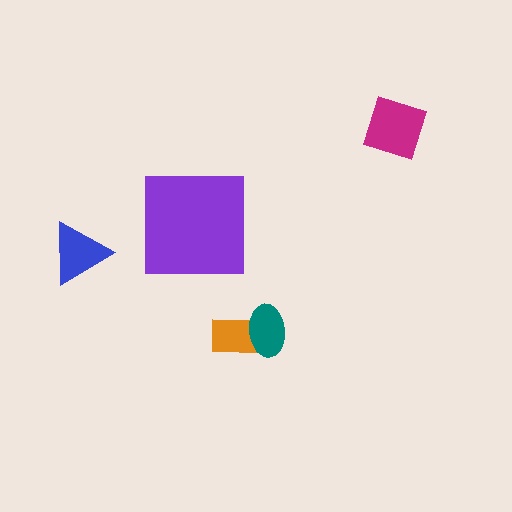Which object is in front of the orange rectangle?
The teal ellipse is in front of the orange rectangle.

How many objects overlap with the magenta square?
0 objects overlap with the magenta square.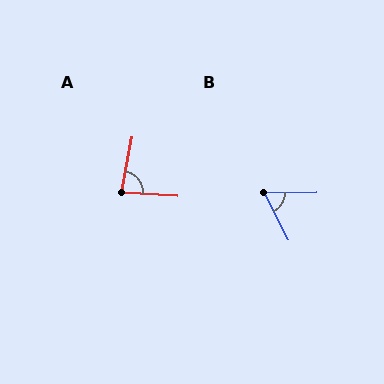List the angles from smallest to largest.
B (63°), A (82°).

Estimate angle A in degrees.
Approximately 82 degrees.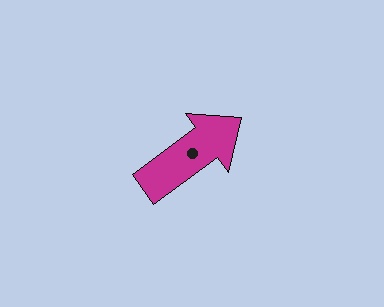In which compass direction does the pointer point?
Northeast.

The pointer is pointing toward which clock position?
Roughly 2 o'clock.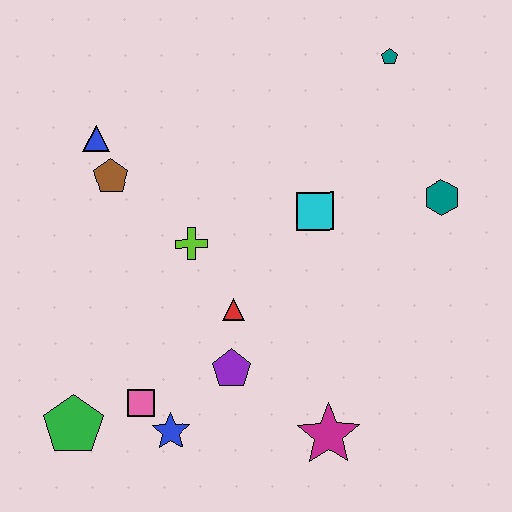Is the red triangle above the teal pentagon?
No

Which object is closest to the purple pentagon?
The red triangle is closest to the purple pentagon.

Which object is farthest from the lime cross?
The teal pentagon is farthest from the lime cross.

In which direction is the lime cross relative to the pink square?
The lime cross is above the pink square.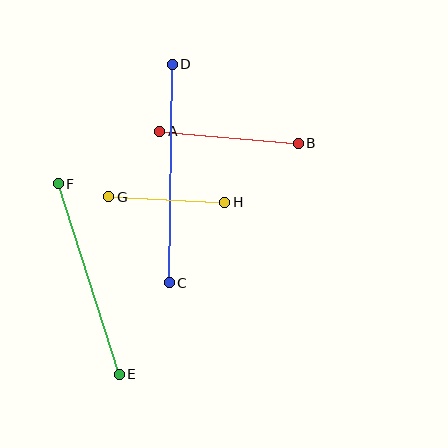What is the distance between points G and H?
The distance is approximately 116 pixels.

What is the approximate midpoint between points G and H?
The midpoint is at approximately (167, 200) pixels.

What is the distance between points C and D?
The distance is approximately 219 pixels.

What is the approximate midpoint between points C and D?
The midpoint is at approximately (171, 173) pixels.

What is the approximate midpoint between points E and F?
The midpoint is at approximately (89, 279) pixels.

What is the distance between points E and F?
The distance is approximately 200 pixels.